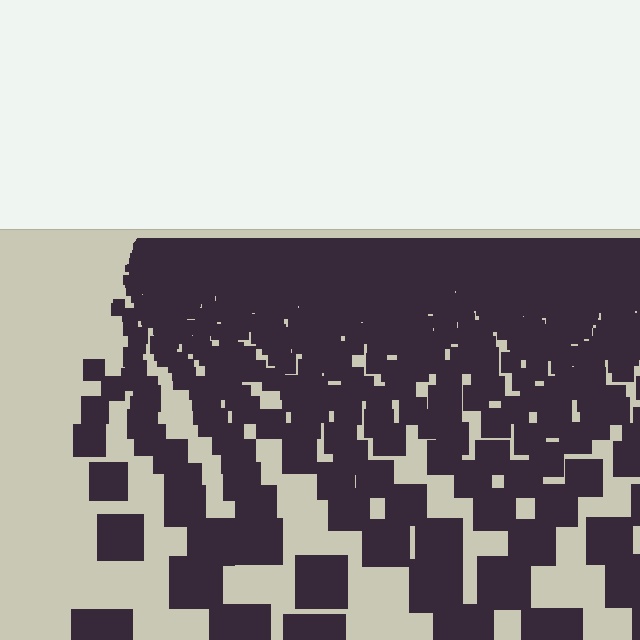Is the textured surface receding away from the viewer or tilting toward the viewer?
The surface is receding away from the viewer. Texture elements get smaller and denser toward the top.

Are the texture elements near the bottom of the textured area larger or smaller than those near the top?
Larger. Near the bottom, elements are closer to the viewer and appear at a bigger on-screen size.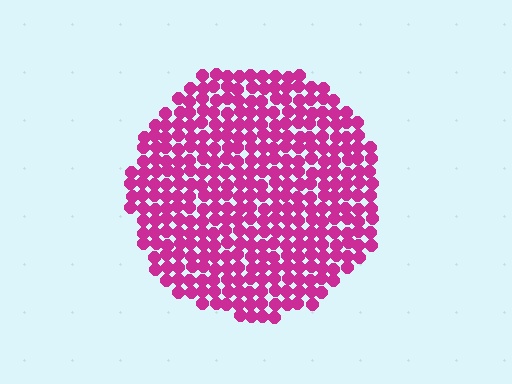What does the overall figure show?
The overall figure shows a circle.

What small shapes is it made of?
It is made of small circles.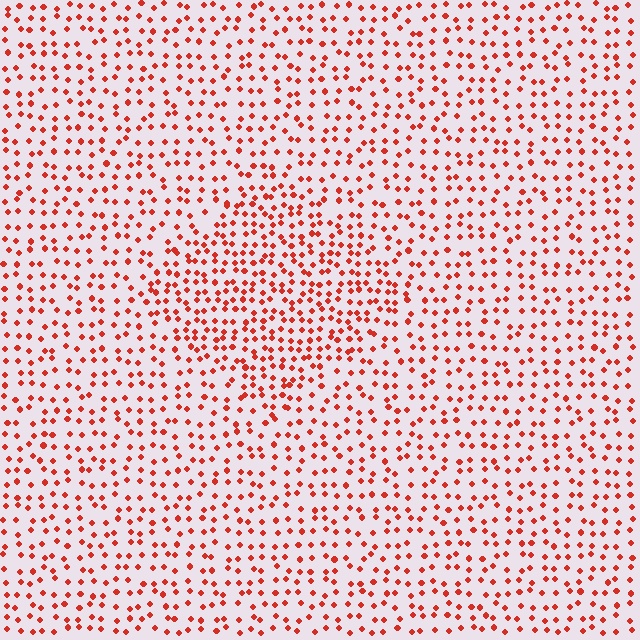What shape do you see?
I see a diamond.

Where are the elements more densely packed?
The elements are more densely packed inside the diamond boundary.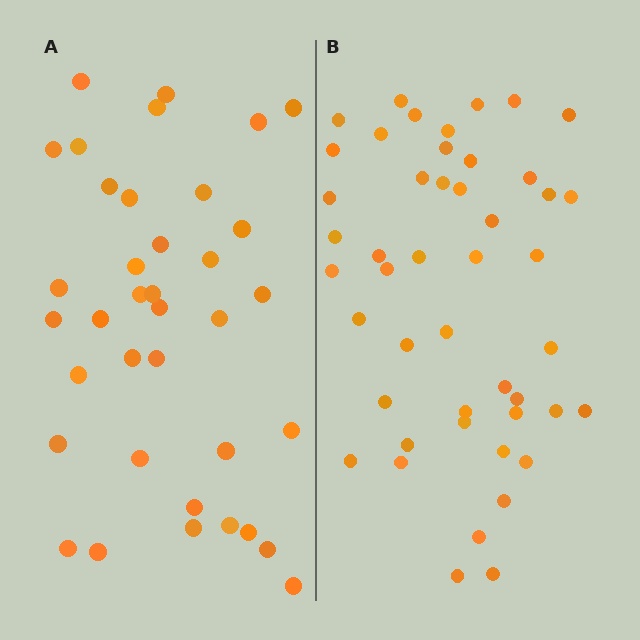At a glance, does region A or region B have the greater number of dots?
Region B (the right region) has more dots.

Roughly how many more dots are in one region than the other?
Region B has roughly 10 or so more dots than region A.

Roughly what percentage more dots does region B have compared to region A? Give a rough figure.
About 25% more.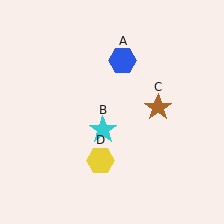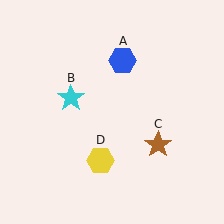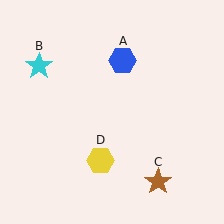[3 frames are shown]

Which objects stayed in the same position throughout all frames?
Blue hexagon (object A) and yellow hexagon (object D) remained stationary.